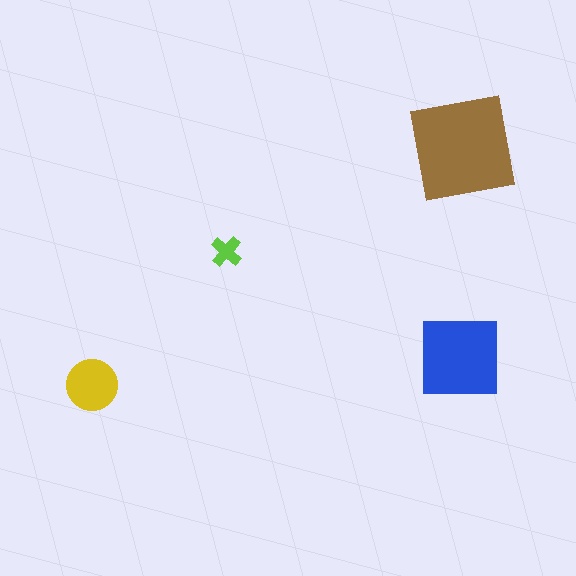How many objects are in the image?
There are 4 objects in the image.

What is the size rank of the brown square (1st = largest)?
1st.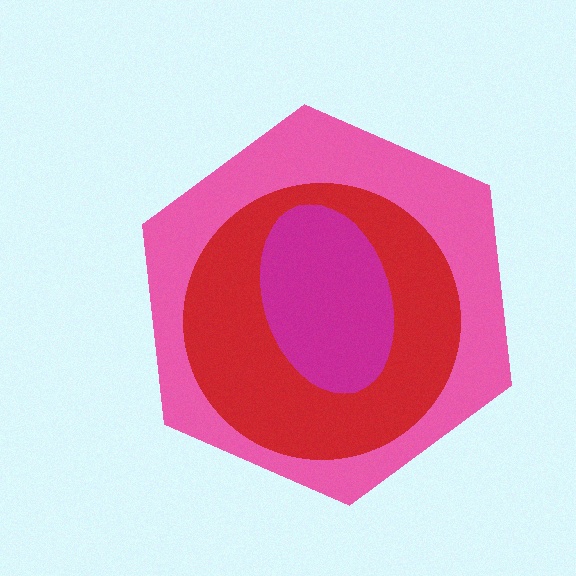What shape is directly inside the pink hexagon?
The red circle.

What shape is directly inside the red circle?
The magenta ellipse.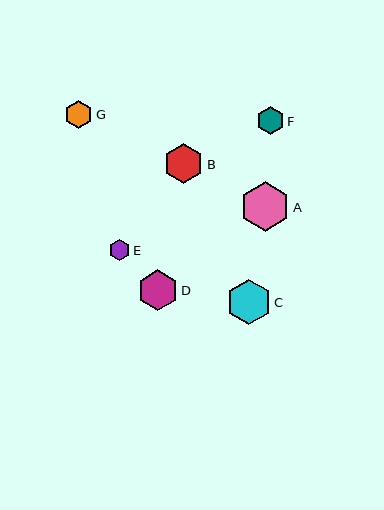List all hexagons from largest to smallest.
From largest to smallest: A, C, D, B, G, F, E.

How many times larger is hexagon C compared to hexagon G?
Hexagon C is approximately 1.6 times the size of hexagon G.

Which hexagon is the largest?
Hexagon A is the largest with a size of approximately 49 pixels.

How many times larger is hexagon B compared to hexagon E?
Hexagon B is approximately 1.9 times the size of hexagon E.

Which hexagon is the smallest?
Hexagon E is the smallest with a size of approximately 21 pixels.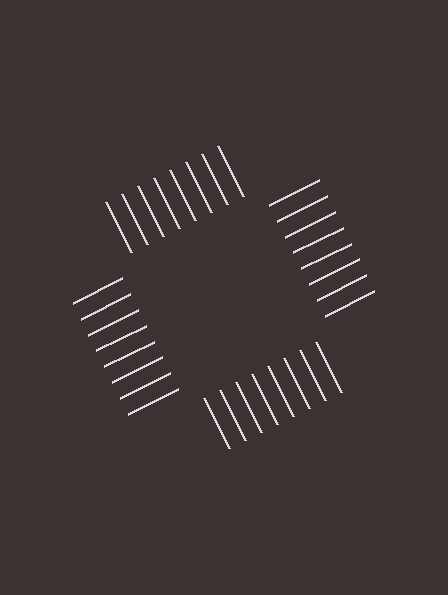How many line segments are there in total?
32 — 8 along each of the 4 edges.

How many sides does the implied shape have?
4 sides — the line-ends trace a square.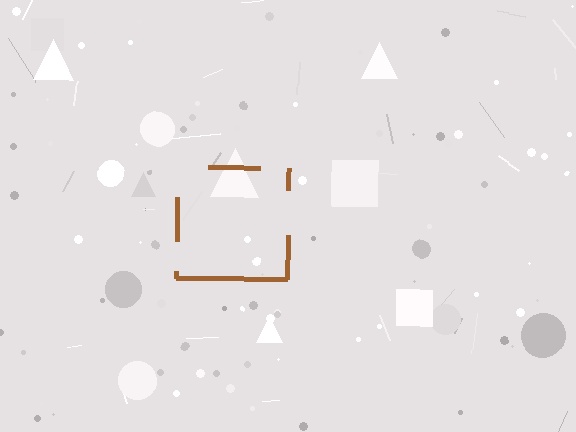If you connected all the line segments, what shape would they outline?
They would outline a square.